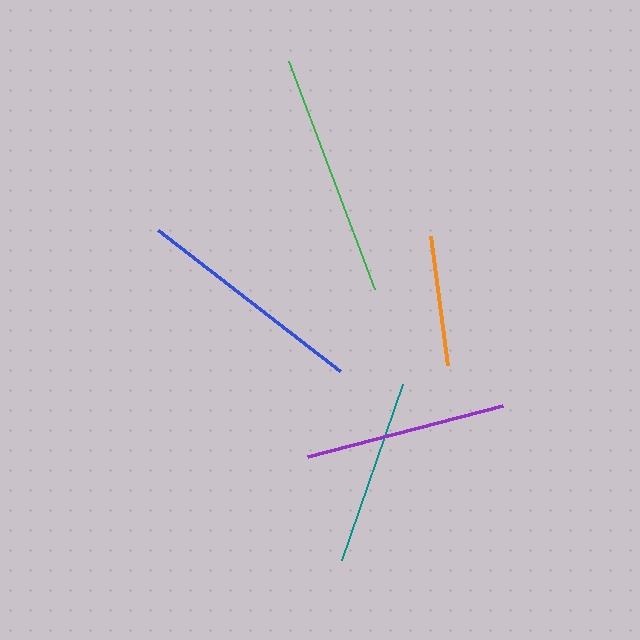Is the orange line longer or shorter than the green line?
The green line is longer than the orange line.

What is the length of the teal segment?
The teal segment is approximately 186 pixels long.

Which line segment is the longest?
The green line is the longest at approximately 244 pixels.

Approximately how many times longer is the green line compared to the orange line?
The green line is approximately 1.9 times the length of the orange line.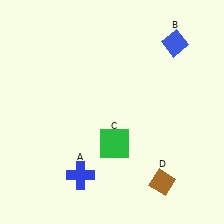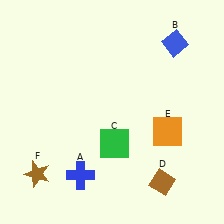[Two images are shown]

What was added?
An orange square (E), a brown star (F) were added in Image 2.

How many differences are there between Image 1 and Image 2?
There are 2 differences between the two images.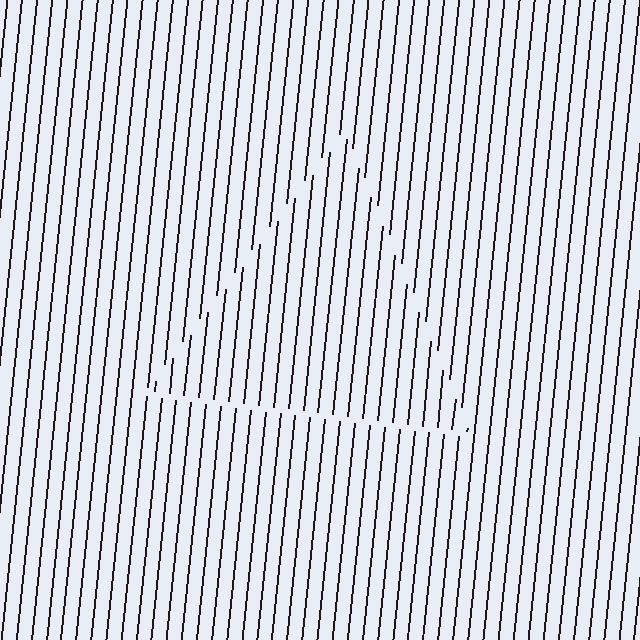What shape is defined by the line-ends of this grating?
An illusory triangle. The interior of the shape contains the same grating, shifted by half a period — the contour is defined by the phase discontinuity where line-ends from the inner and outer gratings abut.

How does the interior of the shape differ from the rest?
The interior of the shape contains the same grating, shifted by half a period — the contour is defined by the phase discontinuity where line-ends from the inner and outer gratings abut.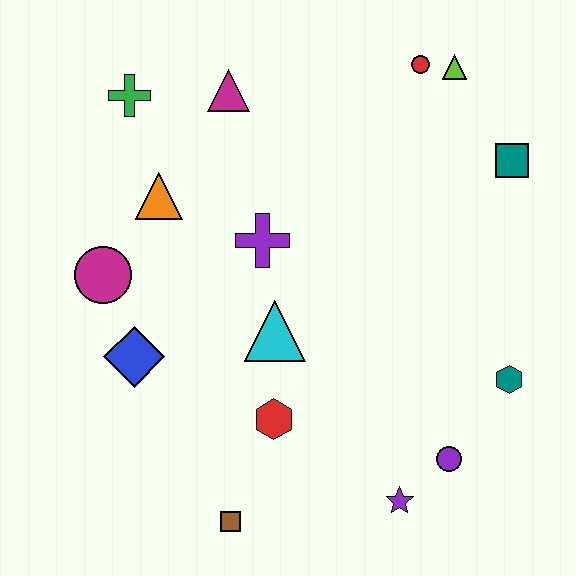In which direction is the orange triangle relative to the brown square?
The orange triangle is above the brown square.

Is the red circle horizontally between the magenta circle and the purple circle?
Yes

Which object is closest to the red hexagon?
The cyan triangle is closest to the red hexagon.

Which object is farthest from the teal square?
The brown square is farthest from the teal square.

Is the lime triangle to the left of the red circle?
No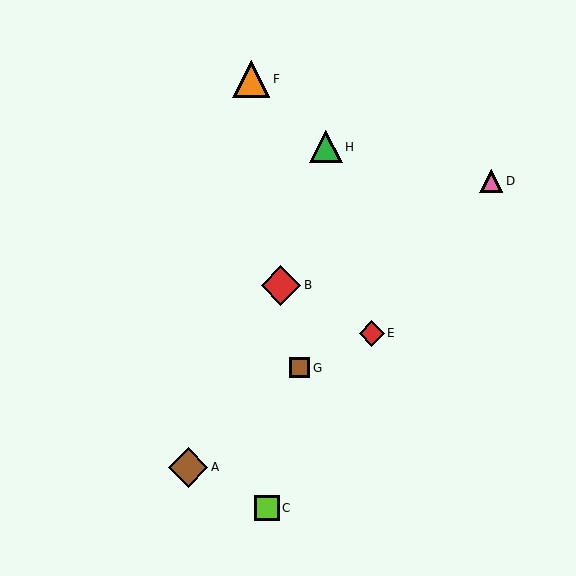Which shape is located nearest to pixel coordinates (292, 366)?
The brown square (labeled G) at (300, 368) is nearest to that location.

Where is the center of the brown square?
The center of the brown square is at (300, 368).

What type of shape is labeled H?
Shape H is a green triangle.